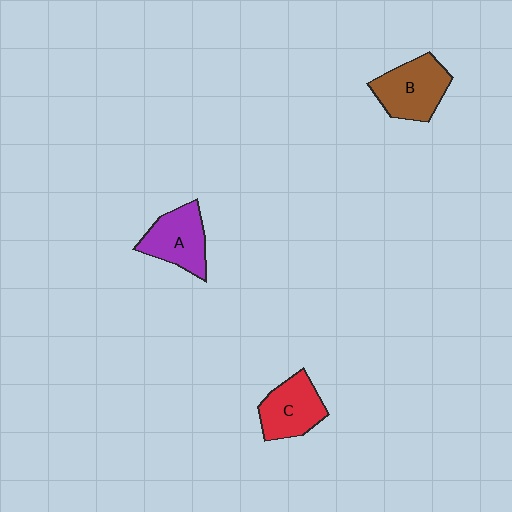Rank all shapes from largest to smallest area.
From largest to smallest: B (brown), A (purple), C (red).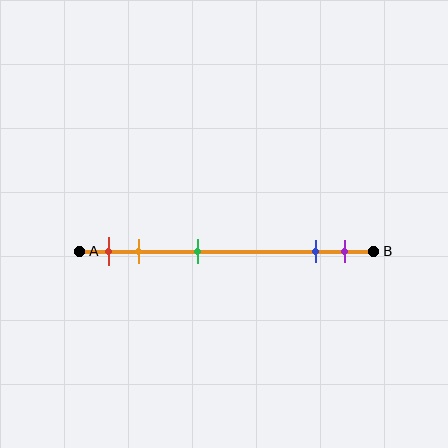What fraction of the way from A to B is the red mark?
The red mark is approximately 10% (0.1) of the way from A to B.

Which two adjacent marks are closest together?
The blue and purple marks are the closest adjacent pair.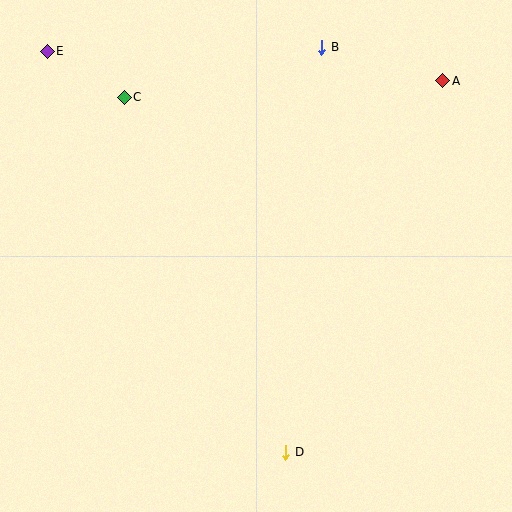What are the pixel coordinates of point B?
Point B is at (322, 47).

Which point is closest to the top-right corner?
Point A is closest to the top-right corner.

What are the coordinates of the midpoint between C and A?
The midpoint between C and A is at (283, 89).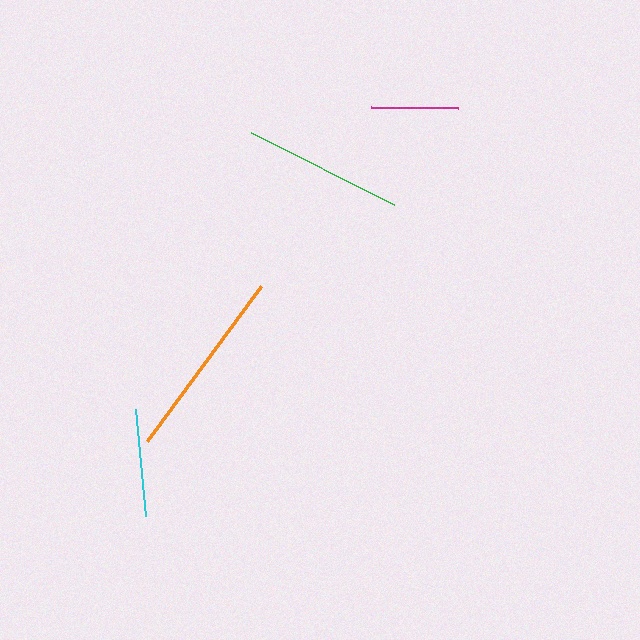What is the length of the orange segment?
The orange segment is approximately 192 pixels long.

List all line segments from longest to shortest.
From longest to shortest: orange, green, cyan, magenta.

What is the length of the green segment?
The green segment is approximately 160 pixels long.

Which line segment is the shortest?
The magenta line is the shortest at approximately 87 pixels.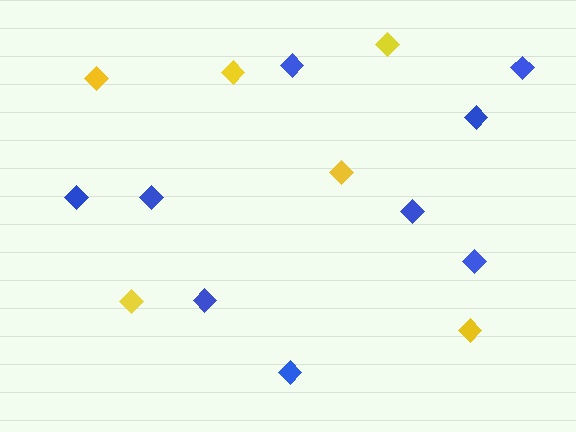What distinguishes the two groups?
There are 2 groups: one group of yellow diamonds (6) and one group of blue diamonds (9).